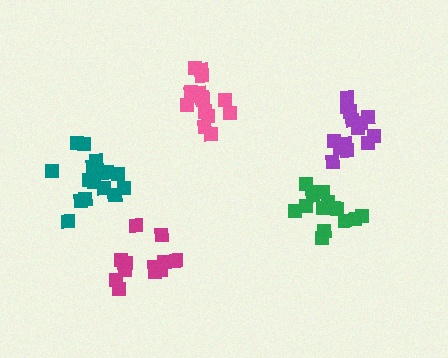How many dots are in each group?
Group 1: 14 dots, Group 2: 17 dots, Group 3: 13 dots, Group 4: 16 dots, Group 5: 15 dots (75 total).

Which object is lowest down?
The magenta cluster is bottommost.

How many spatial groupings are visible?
There are 5 spatial groupings.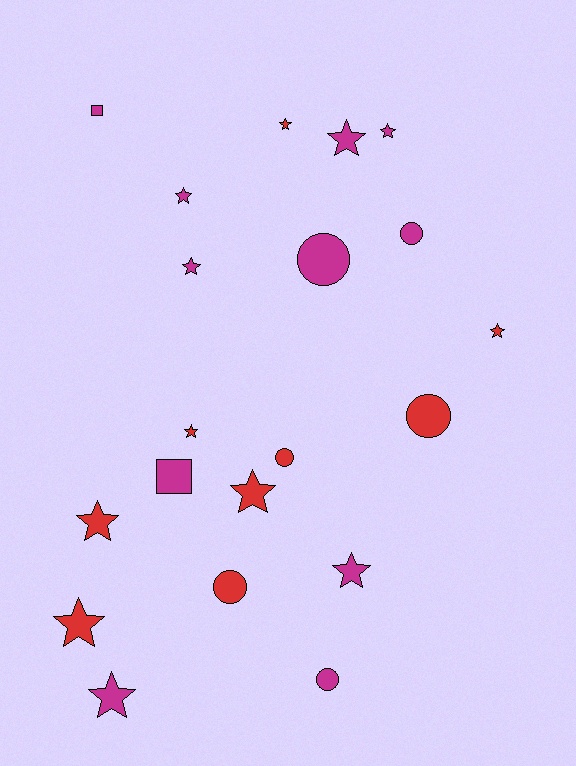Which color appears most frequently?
Magenta, with 11 objects.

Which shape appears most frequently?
Star, with 12 objects.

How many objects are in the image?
There are 20 objects.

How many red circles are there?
There are 3 red circles.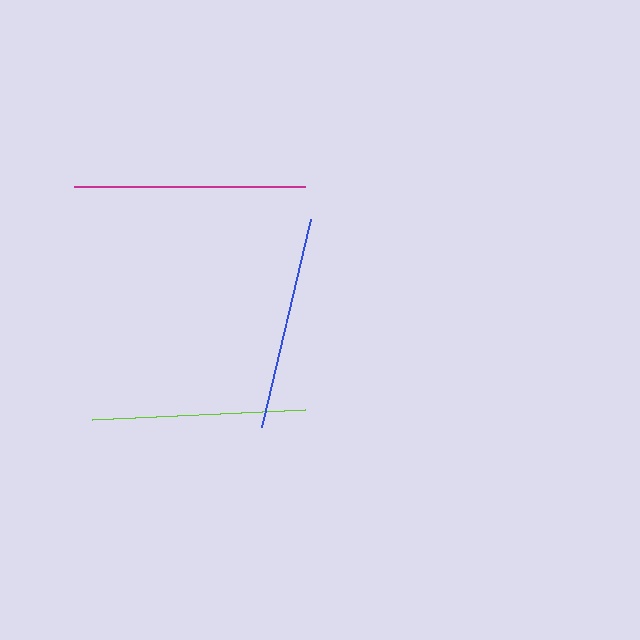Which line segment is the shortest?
The lime line is the shortest at approximately 214 pixels.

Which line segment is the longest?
The magenta line is the longest at approximately 231 pixels.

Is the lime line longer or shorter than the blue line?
The blue line is longer than the lime line.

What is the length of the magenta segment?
The magenta segment is approximately 231 pixels long.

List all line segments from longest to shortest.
From longest to shortest: magenta, blue, lime.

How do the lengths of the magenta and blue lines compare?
The magenta and blue lines are approximately the same length.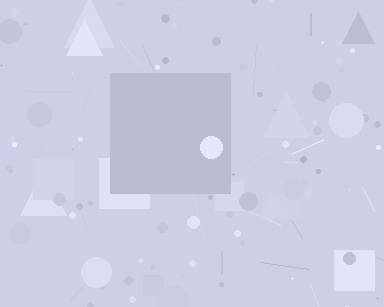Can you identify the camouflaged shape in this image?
The camouflaged shape is a square.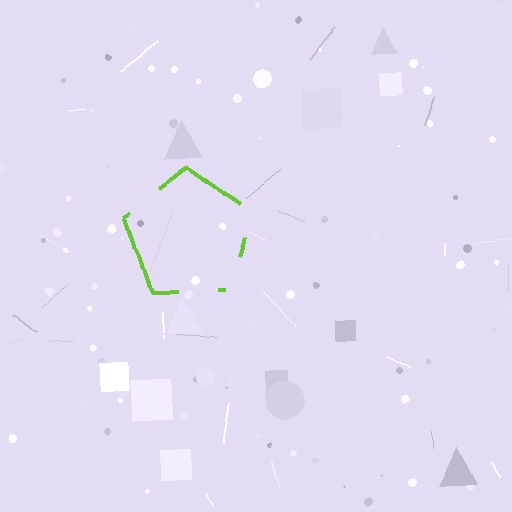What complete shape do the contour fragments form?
The contour fragments form a pentagon.